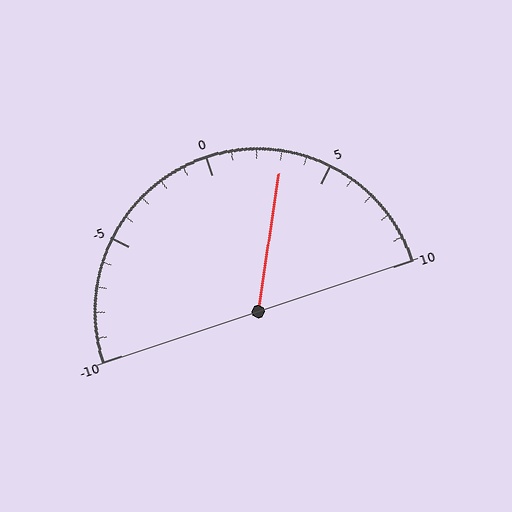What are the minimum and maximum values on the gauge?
The gauge ranges from -10 to 10.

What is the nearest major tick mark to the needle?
The nearest major tick mark is 5.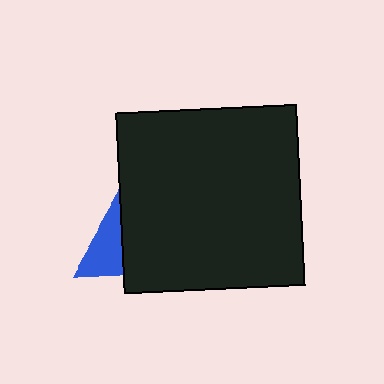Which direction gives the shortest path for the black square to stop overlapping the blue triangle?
Moving right gives the shortest separation.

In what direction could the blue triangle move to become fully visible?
The blue triangle could move left. That would shift it out from behind the black square entirely.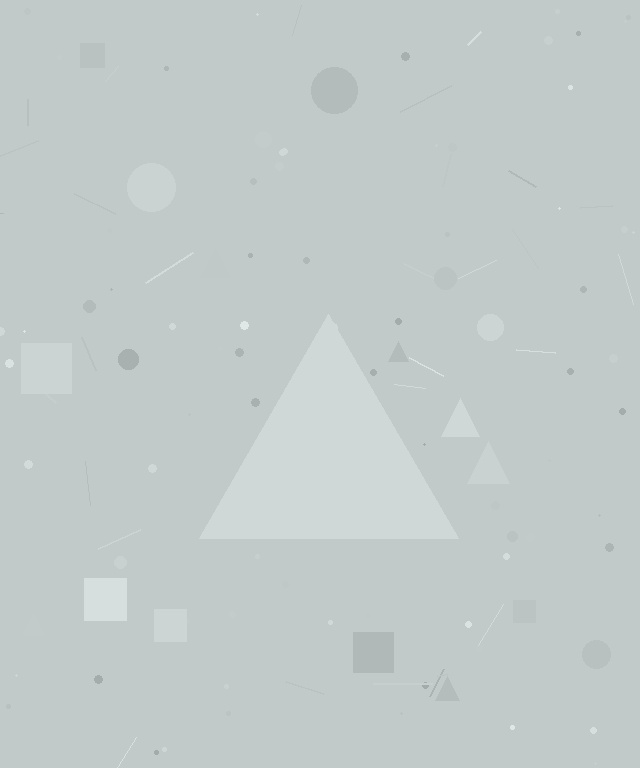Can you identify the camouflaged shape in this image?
The camouflaged shape is a triangle.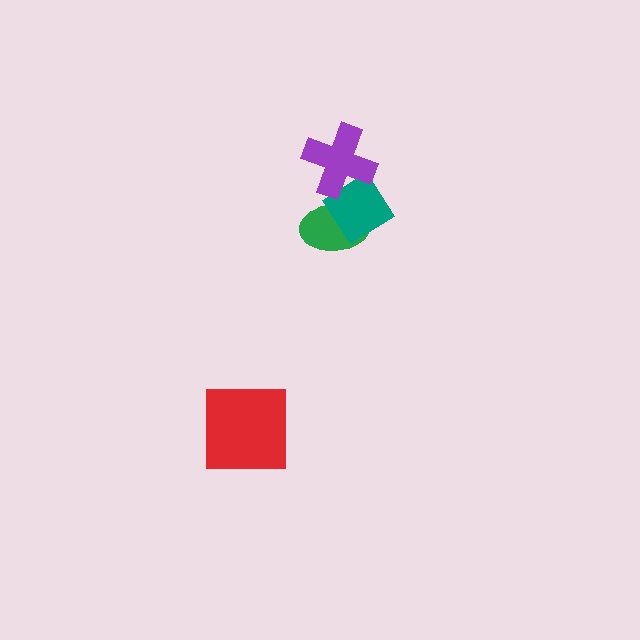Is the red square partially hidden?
No, no other shape covers it.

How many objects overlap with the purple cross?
1 object overlaps with the purple cross.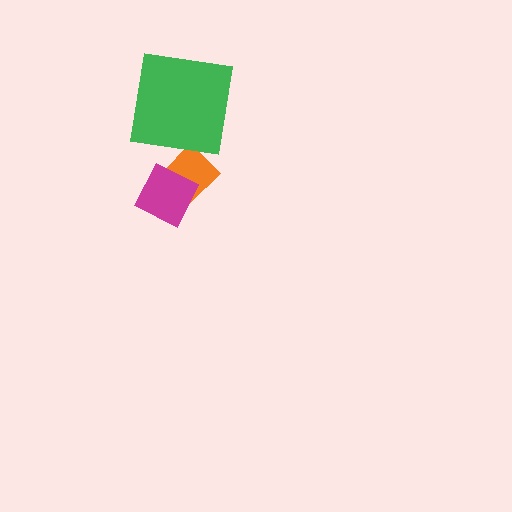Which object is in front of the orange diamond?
The magenta diamond is in front of the orange diamond.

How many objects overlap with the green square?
0 objects overlap with the green square.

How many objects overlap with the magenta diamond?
1 object overlaps with the magenta diamond.